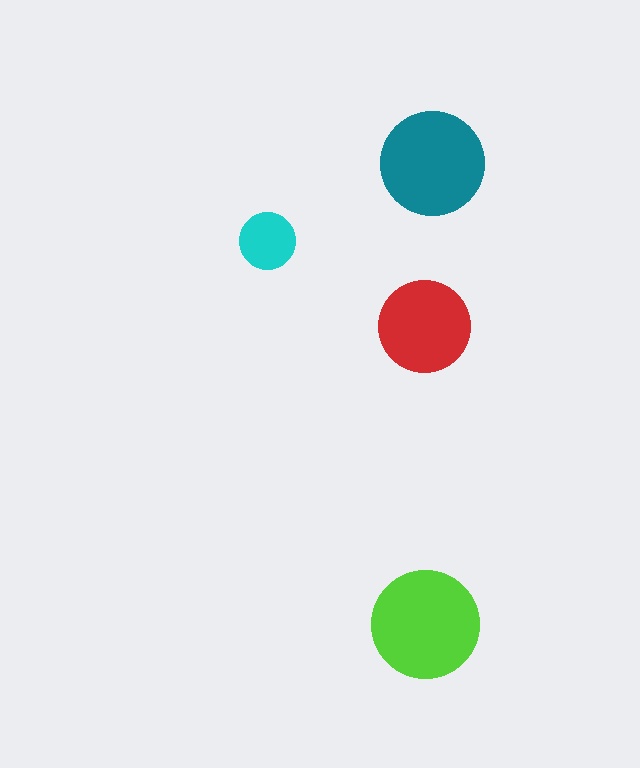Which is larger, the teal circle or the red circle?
The teal one.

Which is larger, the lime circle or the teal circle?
The lime one.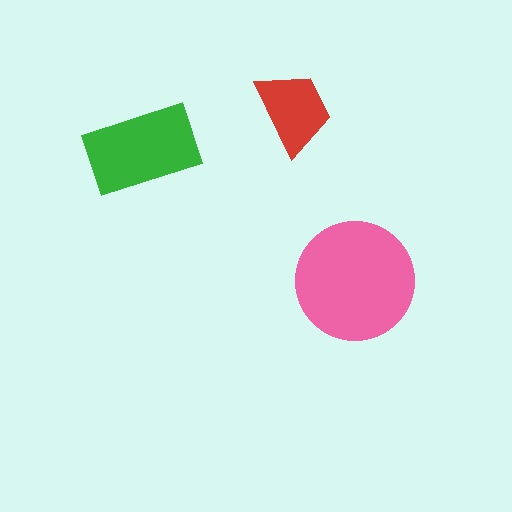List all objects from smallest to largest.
The red trapezoid, the green rectangle, the pink circle.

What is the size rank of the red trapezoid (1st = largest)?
3rd.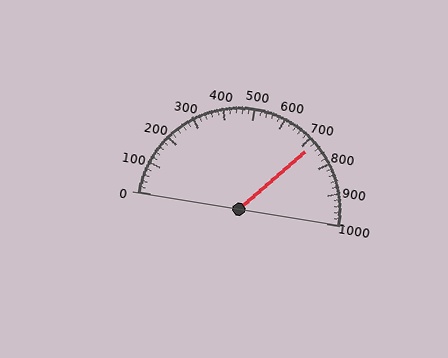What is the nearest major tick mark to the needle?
The nearest major tick mark is 700.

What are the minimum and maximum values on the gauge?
The gauge ranges from 0 to 1000.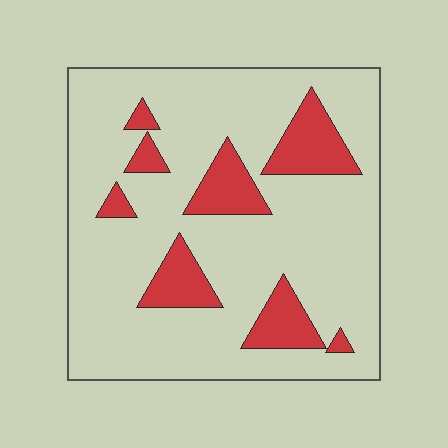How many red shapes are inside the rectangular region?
8.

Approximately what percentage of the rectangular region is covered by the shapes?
Approximately 20%.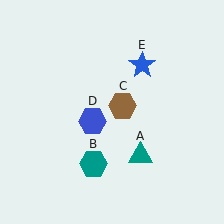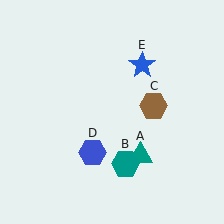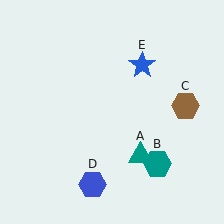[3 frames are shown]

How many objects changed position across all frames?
3 objects changed position: teal hexagon (object B), brown hexagon (object C), blue hexagon (object D).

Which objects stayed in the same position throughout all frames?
Teal triangle (object A) and blue star (object E) remained stationary.